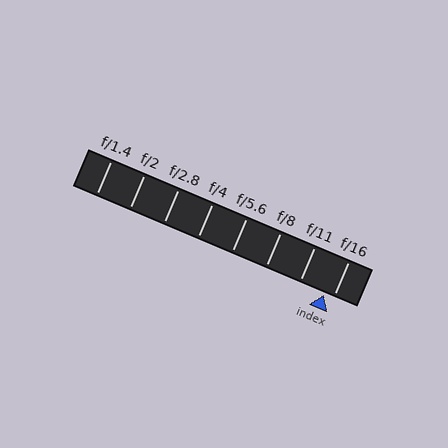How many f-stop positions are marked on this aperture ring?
There are 8 f-stop positions marked.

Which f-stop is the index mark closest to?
The index mark is closest to f/16.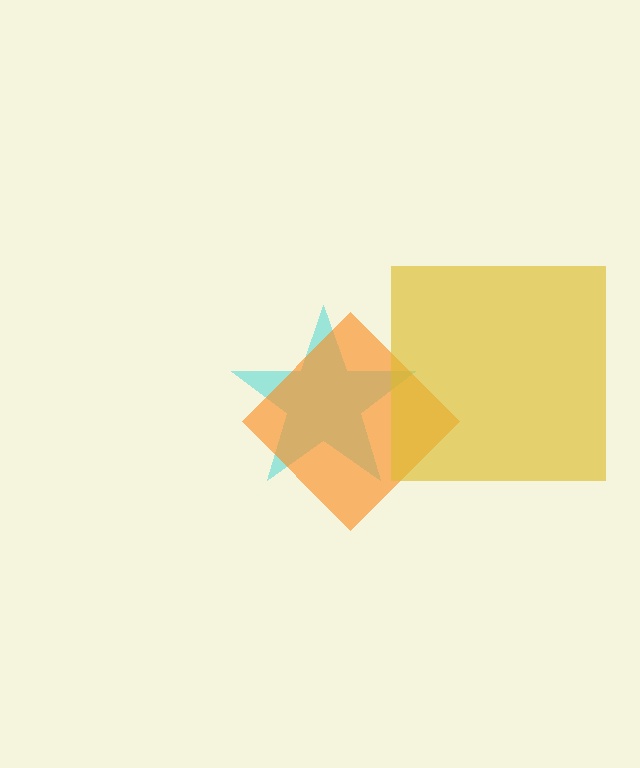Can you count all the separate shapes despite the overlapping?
Yes, there are 3 separate shapes.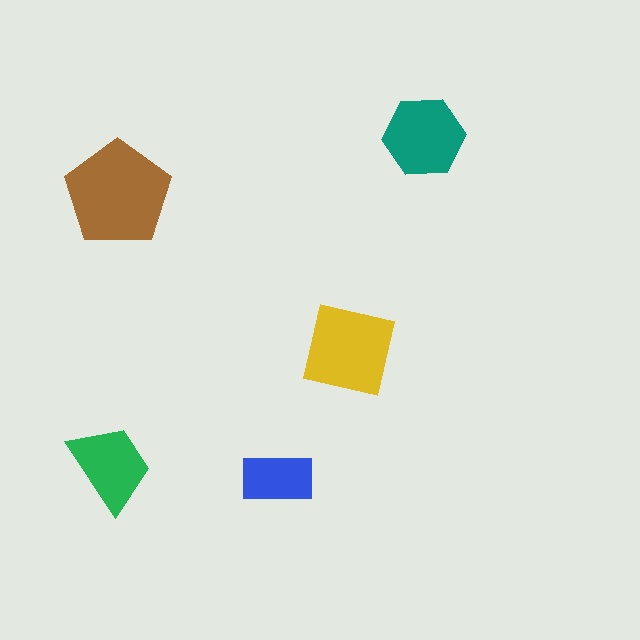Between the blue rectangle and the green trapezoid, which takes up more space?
The green trapezoid.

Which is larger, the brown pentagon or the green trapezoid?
The brown pentagon.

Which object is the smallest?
The blue rectangle.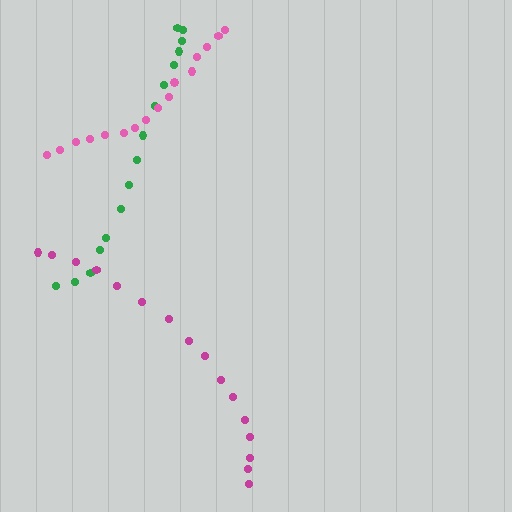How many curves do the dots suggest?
There are 3 distinct paths.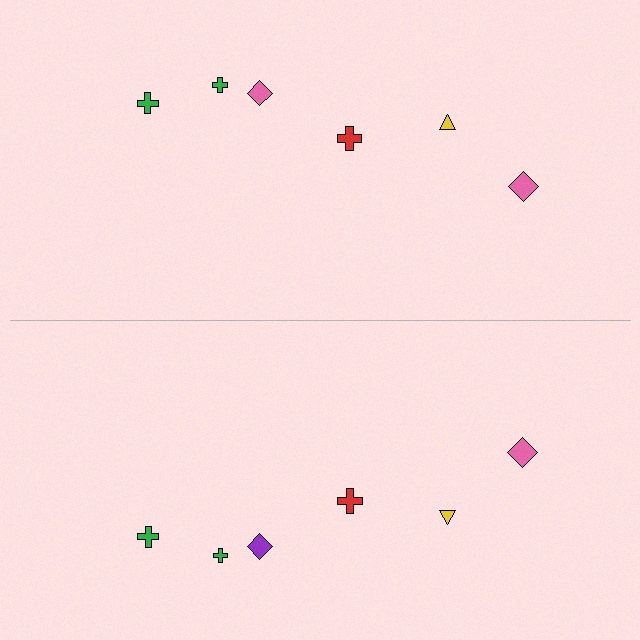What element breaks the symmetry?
The purple diamond on the bottom side breaks the symmetry — its mirror counterpart is pink.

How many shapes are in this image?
There are 12 shapes in this image.